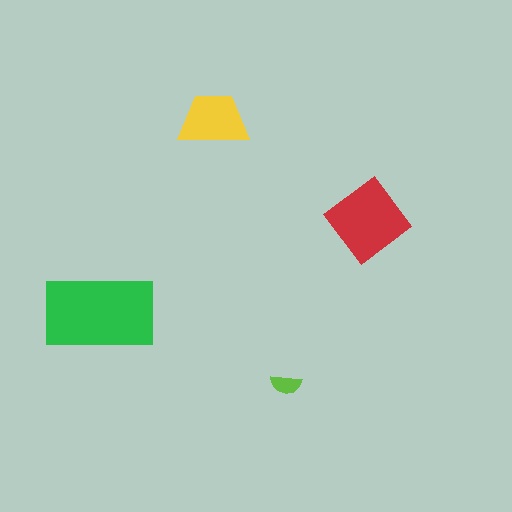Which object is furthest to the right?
The red diamond is rightmost.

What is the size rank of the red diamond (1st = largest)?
2nd.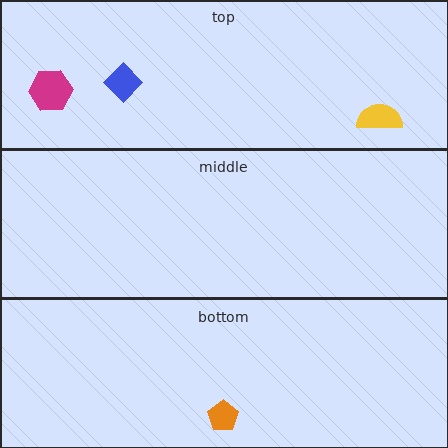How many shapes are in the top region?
3.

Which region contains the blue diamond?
The top region.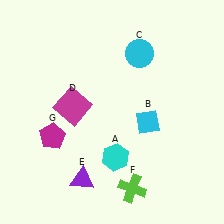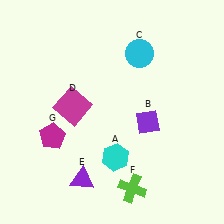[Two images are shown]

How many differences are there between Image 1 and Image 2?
There is 1 difference between the two images.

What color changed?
The diamond (B) changed from cyan in Image 1 to purple in Image 2.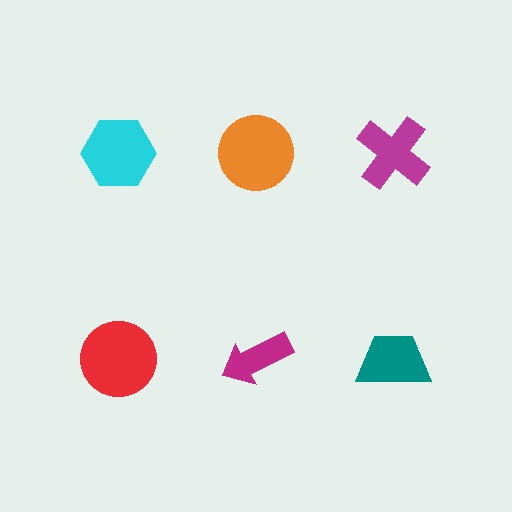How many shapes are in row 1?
3 shapes.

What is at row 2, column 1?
A red circle.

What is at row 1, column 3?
A magenta cross.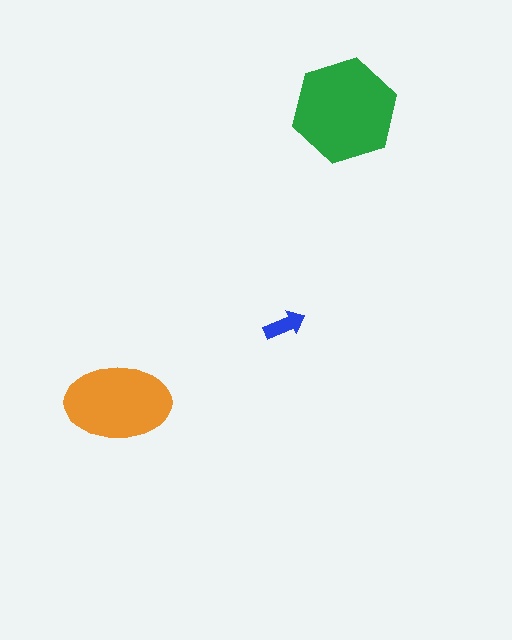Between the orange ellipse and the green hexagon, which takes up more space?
The green hexagon.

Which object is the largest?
The green hexagon.